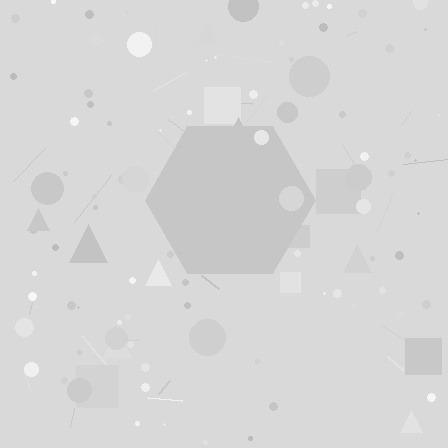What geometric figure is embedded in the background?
A hexagon is embedded in the background.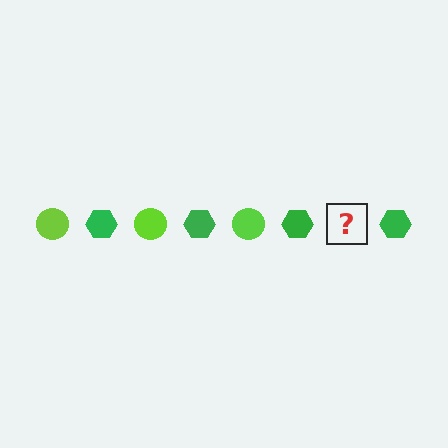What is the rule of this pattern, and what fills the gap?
The rule is that the pattern alternates between lime circle and green hexagon. The gap should be filled with a lime circle.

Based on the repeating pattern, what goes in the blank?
The blank should be a lime circle.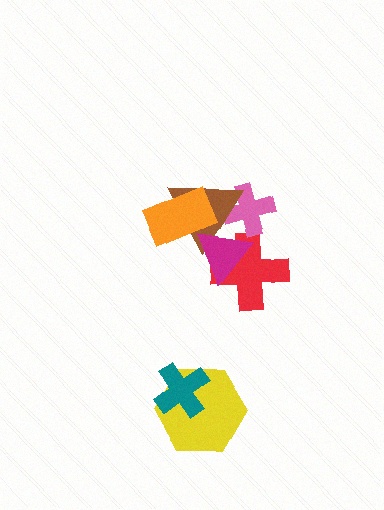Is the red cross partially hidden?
Yes, it is partially covered by another shape.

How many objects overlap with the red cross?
1 object overlaps with the red cross.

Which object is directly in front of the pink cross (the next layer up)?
The brown triangle is directly in front of the pink cross.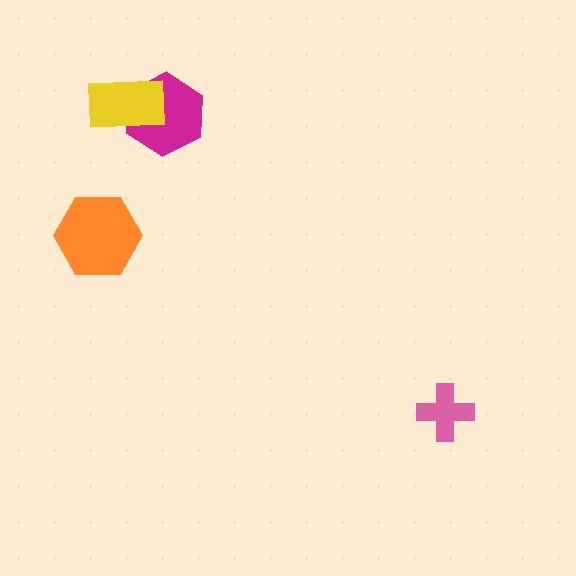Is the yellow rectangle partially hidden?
No, no other shape covers it.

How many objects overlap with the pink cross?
0 objects overlap with the pink cross.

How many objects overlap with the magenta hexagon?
1 object overlaps with the magenta hexagon.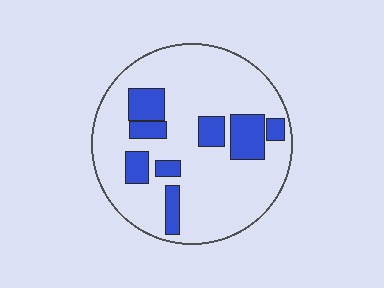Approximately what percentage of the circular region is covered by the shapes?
Approximately 20%.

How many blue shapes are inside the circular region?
8.